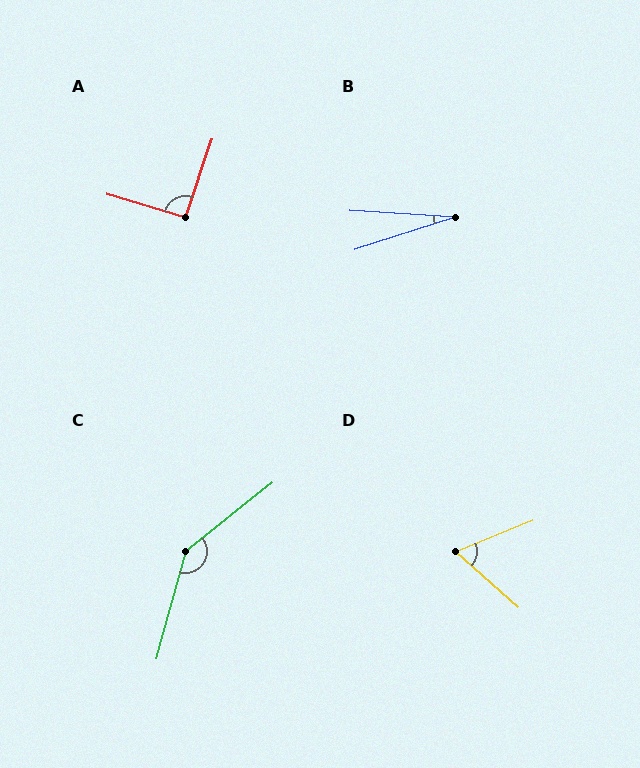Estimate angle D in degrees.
Approximately 64 degrees.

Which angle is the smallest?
B, at approximately 21 degrees.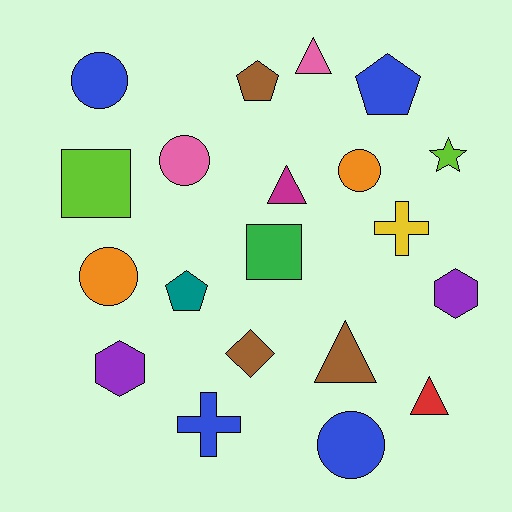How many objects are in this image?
There are 20 objects.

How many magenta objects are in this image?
There is 1 magenta object.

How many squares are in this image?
There are 2 squares.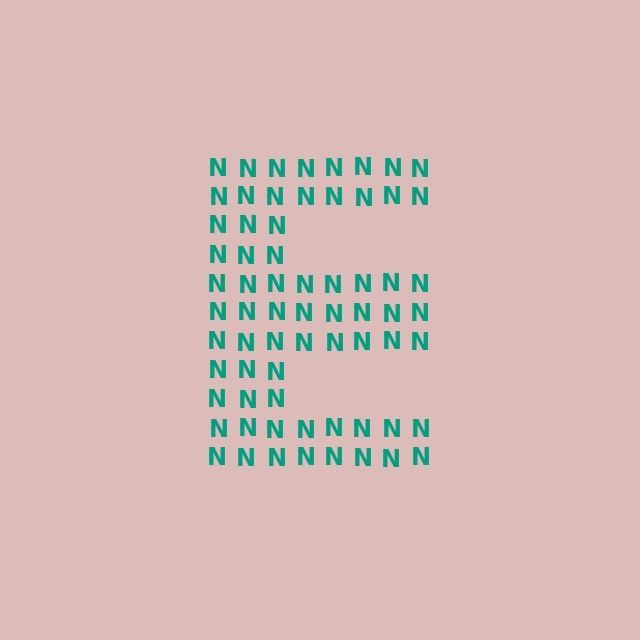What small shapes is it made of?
It is made of small letter N's.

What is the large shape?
The large shape is the letter E.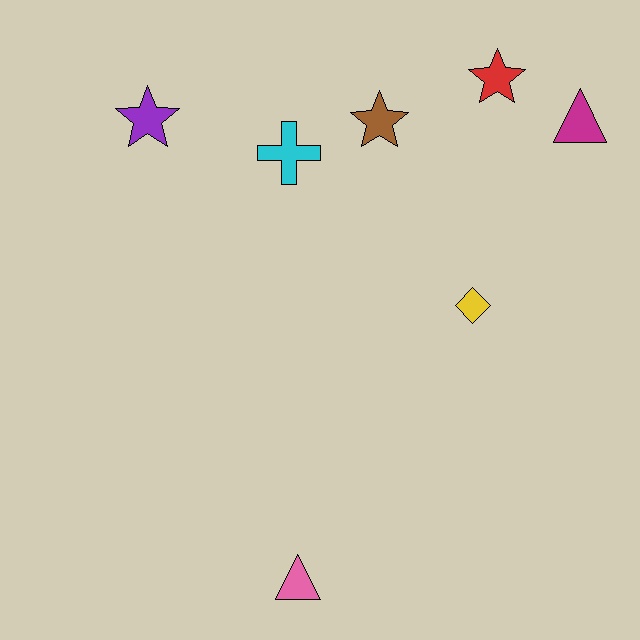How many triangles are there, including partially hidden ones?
There are 2 triangles.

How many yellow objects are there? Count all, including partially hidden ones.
There is 1 yellow object.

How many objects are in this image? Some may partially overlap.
There are 7 objects.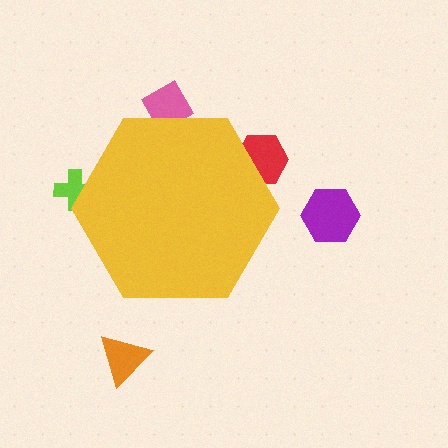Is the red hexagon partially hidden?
Yes, the red hexagon is partially hidden behind the yellow hexagon.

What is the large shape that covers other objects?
A yellow hexagon.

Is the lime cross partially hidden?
Yes, the lime cross is partially hidden behind the yellow hexagon.